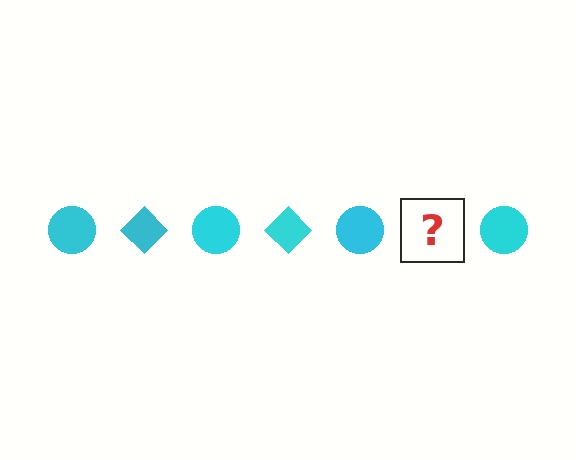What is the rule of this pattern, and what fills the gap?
The rule is that the pattern cycles through circle, diamond shapes in cyan. The gap should be filled with a cyan diamond.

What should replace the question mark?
The question mark should be replaced with a cyan diamond.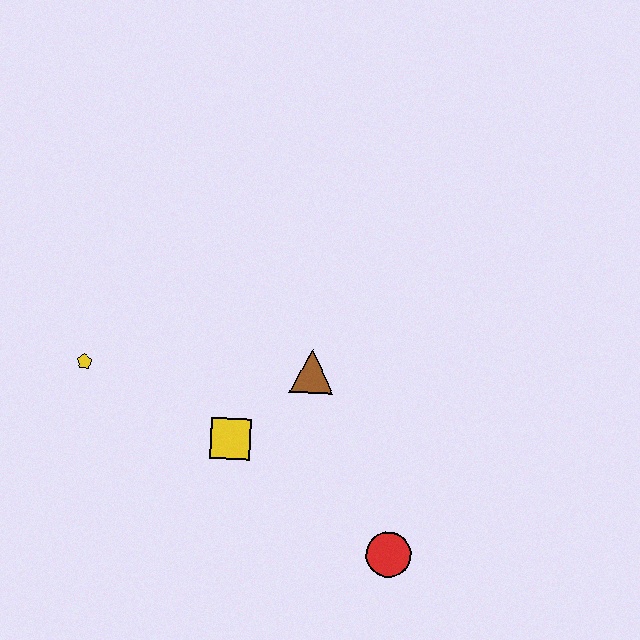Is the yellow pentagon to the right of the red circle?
No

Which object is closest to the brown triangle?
The yellow square is closest to the brown triangle.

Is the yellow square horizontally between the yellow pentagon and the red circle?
Yes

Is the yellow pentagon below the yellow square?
No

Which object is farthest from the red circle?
The yellow pentagon is farthest from the red circle.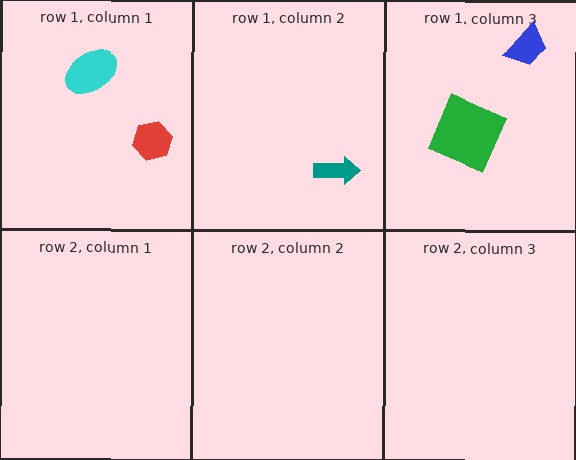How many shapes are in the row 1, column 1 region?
2.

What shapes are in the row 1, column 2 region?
The teal arrow.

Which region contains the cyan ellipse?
The row 1, column 1 region.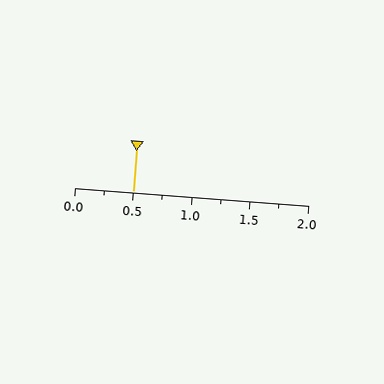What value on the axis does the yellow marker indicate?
The marker indicates approximately 0.5.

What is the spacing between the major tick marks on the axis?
The major ticks are spaced 0.5 apart.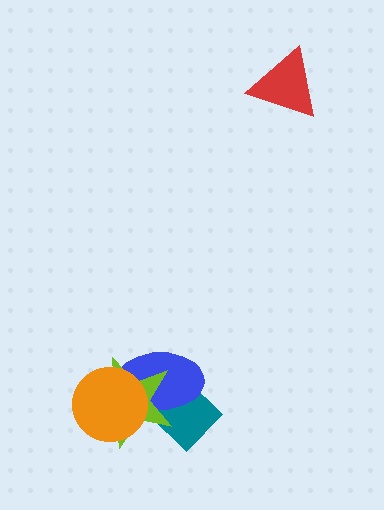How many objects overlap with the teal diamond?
2 objects overlap with the teal diamond.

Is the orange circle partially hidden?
No, no other shape covers it.